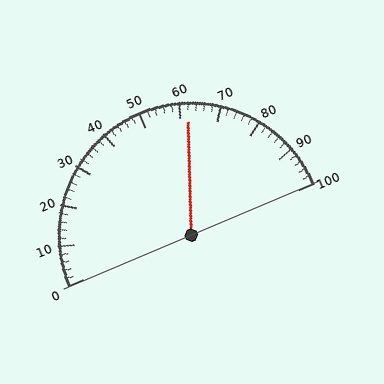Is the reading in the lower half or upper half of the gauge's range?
The reading is in the upper half of the range (0 to 100).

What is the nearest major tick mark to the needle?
The nearest major tick mark is 60.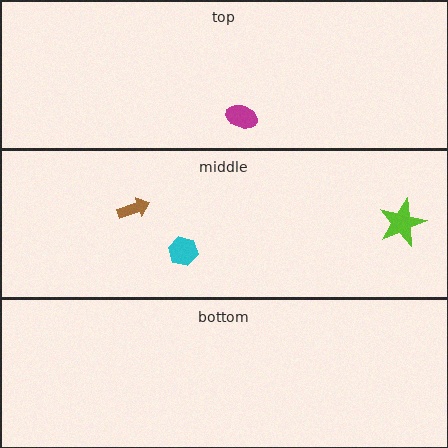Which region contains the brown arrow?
The middle region.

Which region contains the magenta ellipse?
The top region.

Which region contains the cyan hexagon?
The middle region.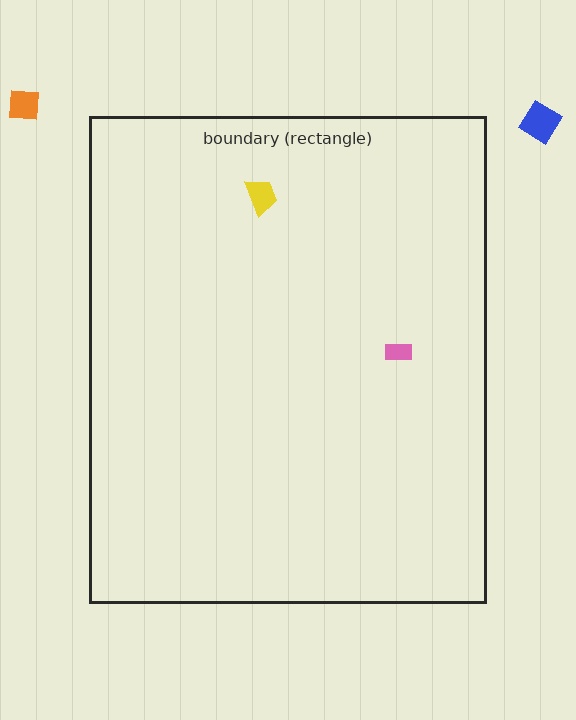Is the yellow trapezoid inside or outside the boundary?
Inside.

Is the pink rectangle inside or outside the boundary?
Inside.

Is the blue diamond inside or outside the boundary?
Outside.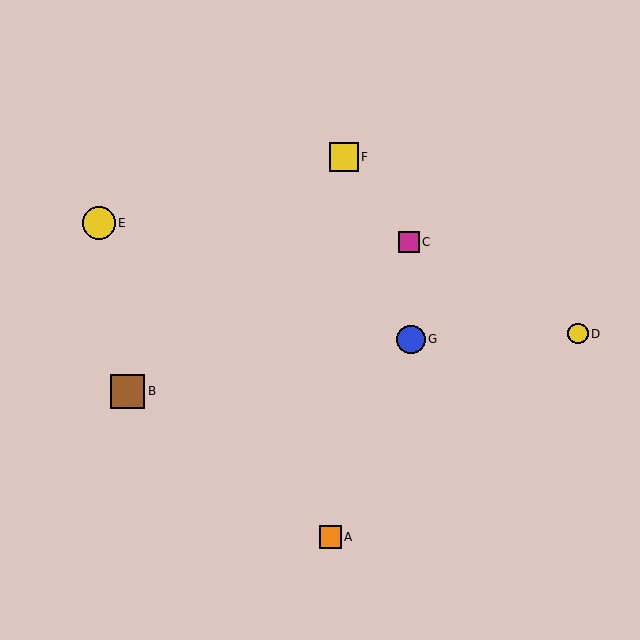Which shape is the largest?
The brown square (labeled B) is the largest.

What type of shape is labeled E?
Shape E is a yellow circle.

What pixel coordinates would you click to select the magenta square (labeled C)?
Click at (409, 242) to select the magenta square C.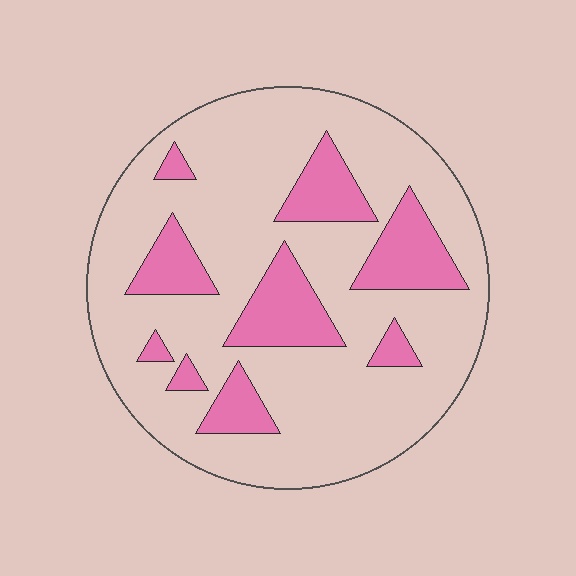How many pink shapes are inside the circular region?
9.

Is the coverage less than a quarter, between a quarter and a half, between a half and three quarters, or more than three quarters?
Less than a quarter.